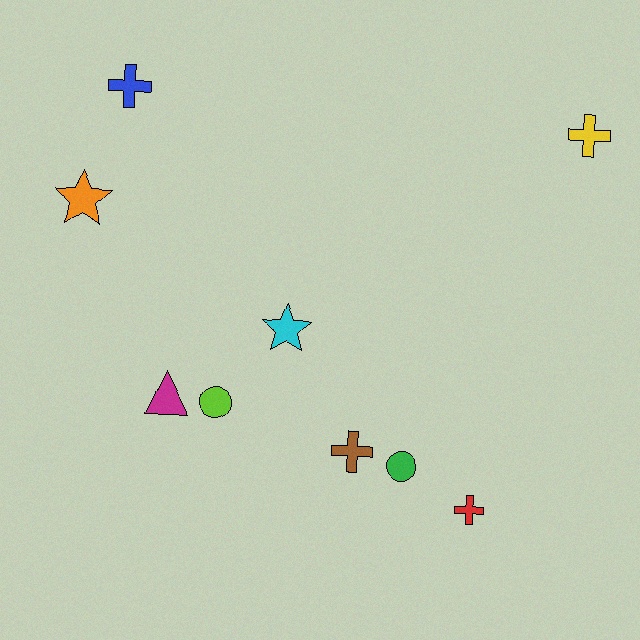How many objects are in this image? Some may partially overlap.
There are 9 objects.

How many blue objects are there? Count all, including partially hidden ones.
There is 1 blue object.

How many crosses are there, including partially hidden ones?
There are 4 crosses.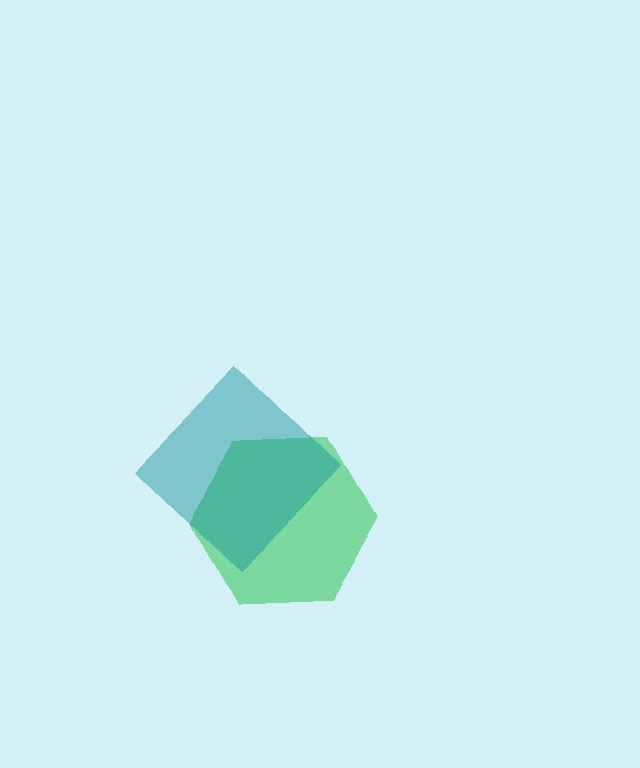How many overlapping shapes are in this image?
There are 2 overlapping shapes in the image.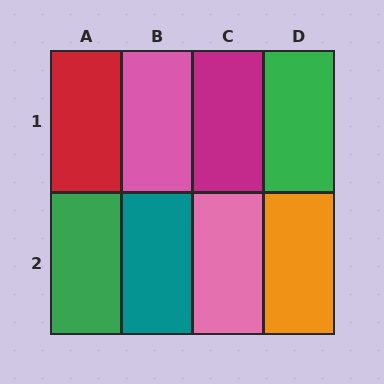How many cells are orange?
1 cell is orange.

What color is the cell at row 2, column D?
Orange.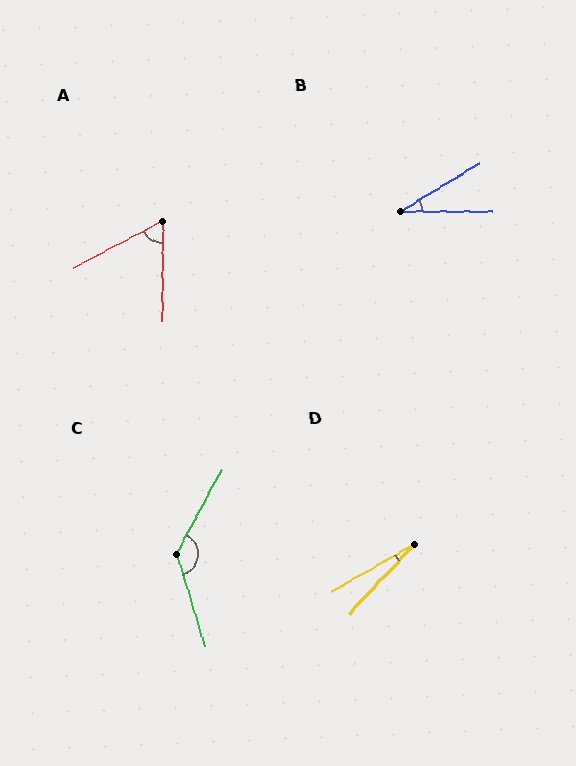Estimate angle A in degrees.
Approximately 62 degrees.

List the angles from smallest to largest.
D (17°), B (31°), A (62°), C (134°).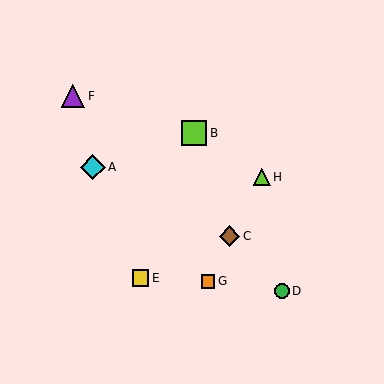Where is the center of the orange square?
The center of the orange square is at (208, 281).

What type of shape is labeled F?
Shape F is a purple triangle.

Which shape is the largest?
The lime square (labeled B) is the largest.